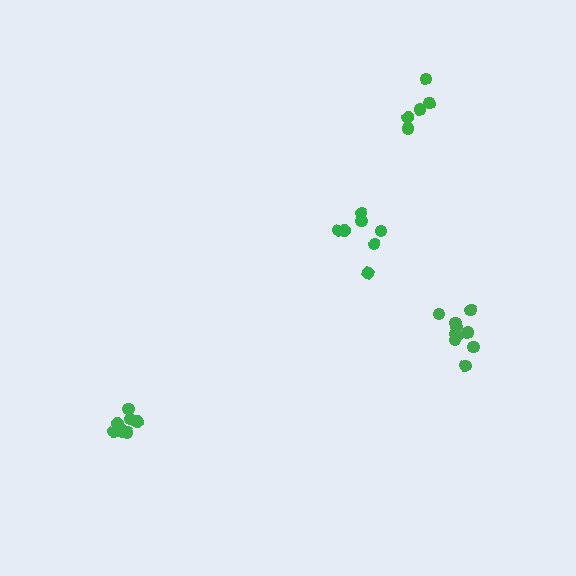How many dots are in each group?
Group 1: 10 dots, Group 2: 7 dots, Group 3: 9 dots, Group 4: 5 dots (31 total).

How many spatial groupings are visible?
There are 4 spatial groupings.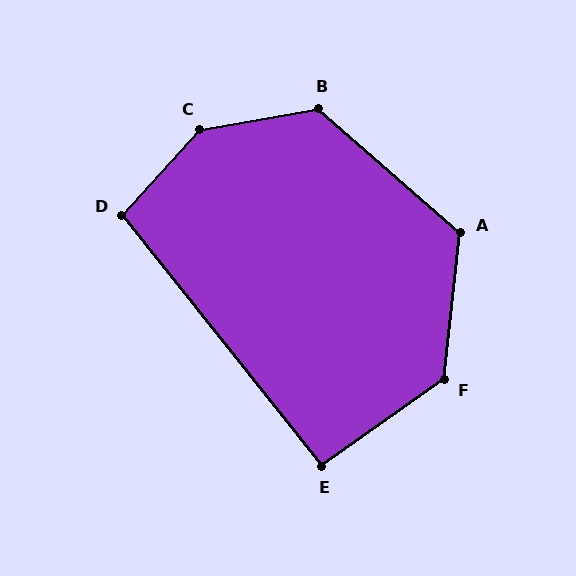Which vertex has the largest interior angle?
C, at approximately 142 degrees.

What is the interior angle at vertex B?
Approximately 129 degrees (obtuse).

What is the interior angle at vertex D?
Approximately 99 degrees (obtuse).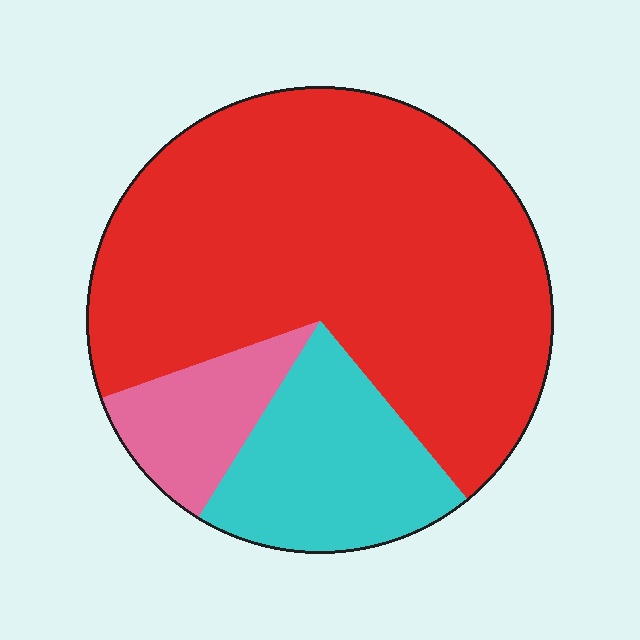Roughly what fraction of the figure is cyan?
Cyan takes up between a sixth and a third of the figure.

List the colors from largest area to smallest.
From largest to smallest: red, cyan, pink.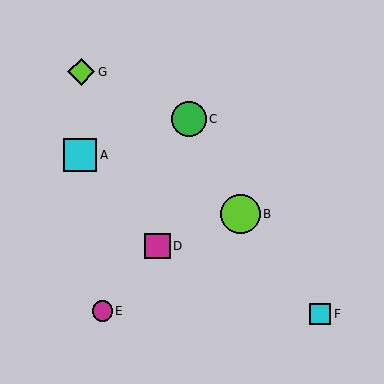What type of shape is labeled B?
Shape B is a lime circle.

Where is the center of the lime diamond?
The center of the lime diamond is at (81, 72).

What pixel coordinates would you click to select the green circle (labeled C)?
Click at (189, 119) to select the green circle C.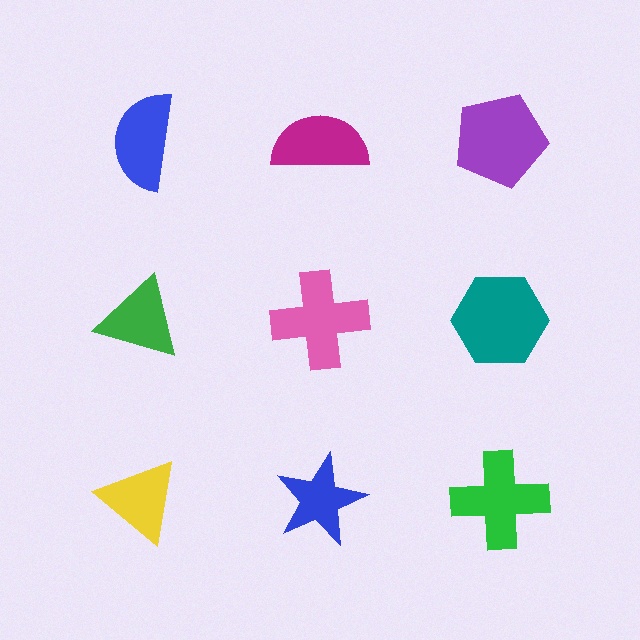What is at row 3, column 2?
A blue star.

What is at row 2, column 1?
A green triangle.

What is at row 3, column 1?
A yellow triangle.